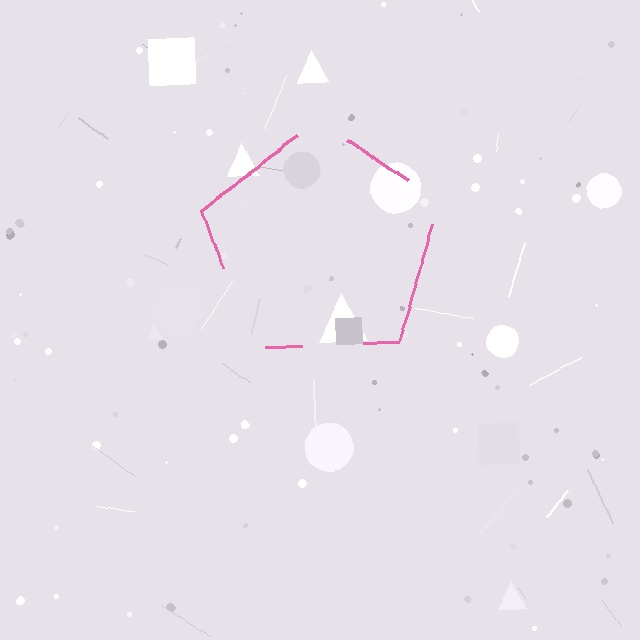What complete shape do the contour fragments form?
The contour fragments form a pentagon.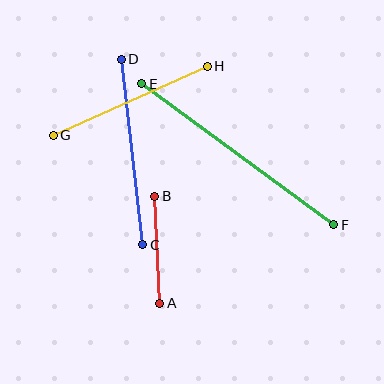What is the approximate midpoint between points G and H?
The midpoint is at approximately (130, 101) pixels.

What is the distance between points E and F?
The distance is approximately 238 pixels.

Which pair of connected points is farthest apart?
Points E and F are farthest apart.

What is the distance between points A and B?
The distance is approximately 107 pixels.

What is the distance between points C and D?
The distance is approximately 187 pixels.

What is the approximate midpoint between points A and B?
The midpoint is at approximately (157, 250) pixels.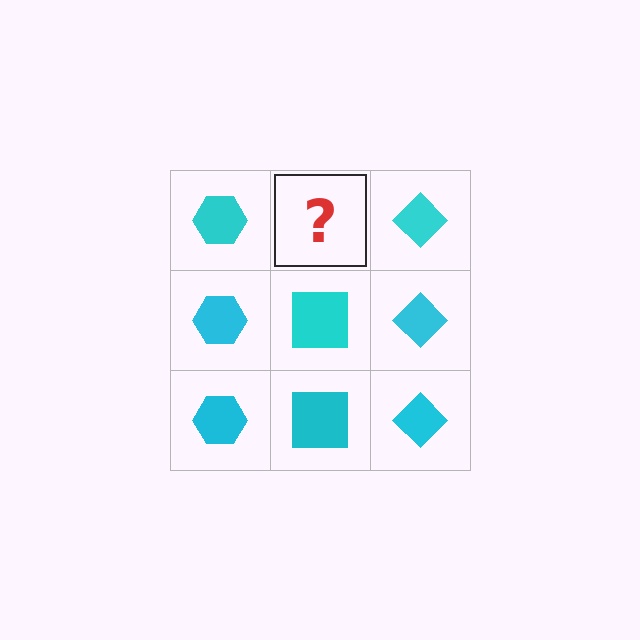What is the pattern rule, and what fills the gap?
The rule is that each column has a consistent shape. The gap should be filled with a cyan square.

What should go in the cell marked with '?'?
The missing cell should contain a cyan square.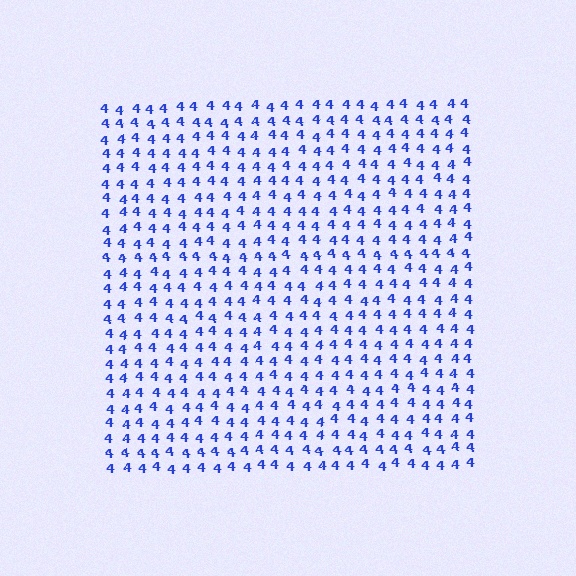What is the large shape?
The large shape is a square.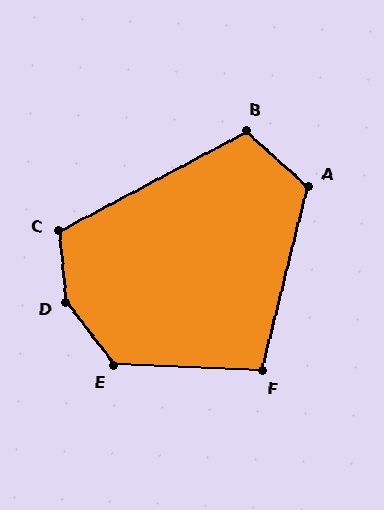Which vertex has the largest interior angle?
D, at approximately 148 degrees.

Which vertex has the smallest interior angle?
F, at approximately 102 degrees.